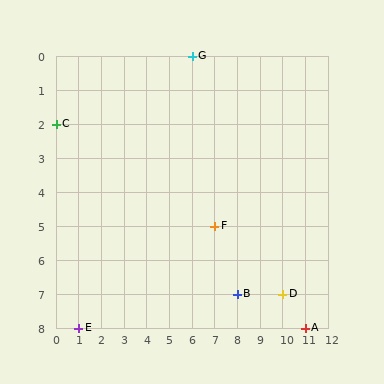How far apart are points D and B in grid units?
Points D and B are 2 columns apart.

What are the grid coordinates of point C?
Point C is at grid coordinates (0, 2).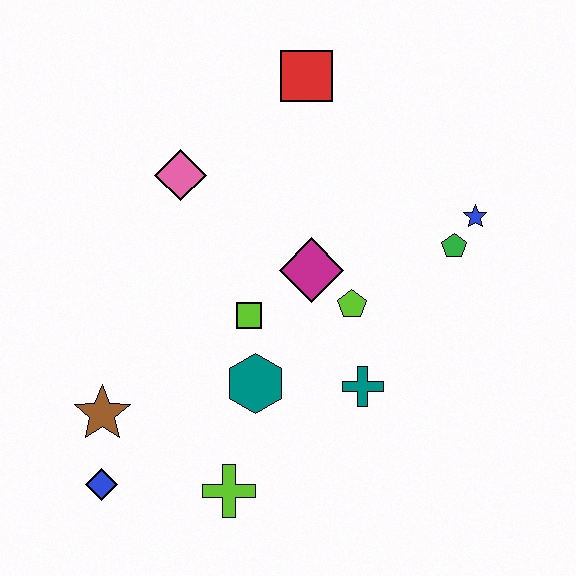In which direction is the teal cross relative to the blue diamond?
The teal cross is to the right of the blue diamond.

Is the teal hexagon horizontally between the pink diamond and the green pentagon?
Yes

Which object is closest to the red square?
The pink diamond is closest to the red square.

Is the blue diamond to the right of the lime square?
No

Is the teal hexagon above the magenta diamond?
No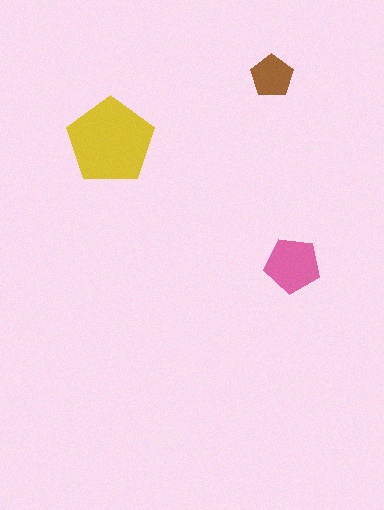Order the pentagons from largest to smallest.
the yellow one, the pink one, the brown one.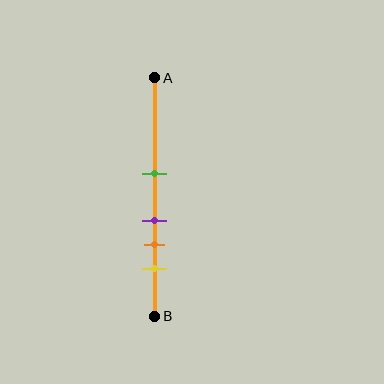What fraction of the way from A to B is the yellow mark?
The yellow mark is approximately 80% (0.8) of the way from A to B.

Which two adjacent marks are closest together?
The purple and orange marks are the closest adjacent pair.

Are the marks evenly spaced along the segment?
No, the marks are not evenly spaced.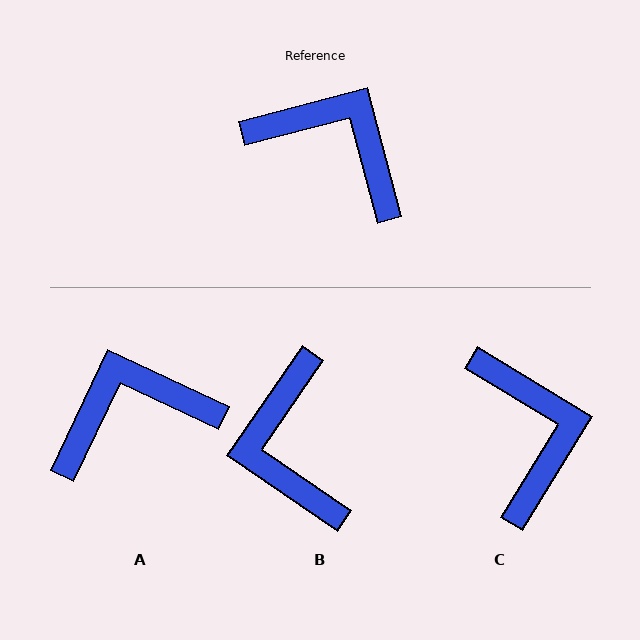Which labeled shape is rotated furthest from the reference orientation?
B, about 131 degrees away.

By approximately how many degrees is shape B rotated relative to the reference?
Approximately 131 degrees counter-clockwise.